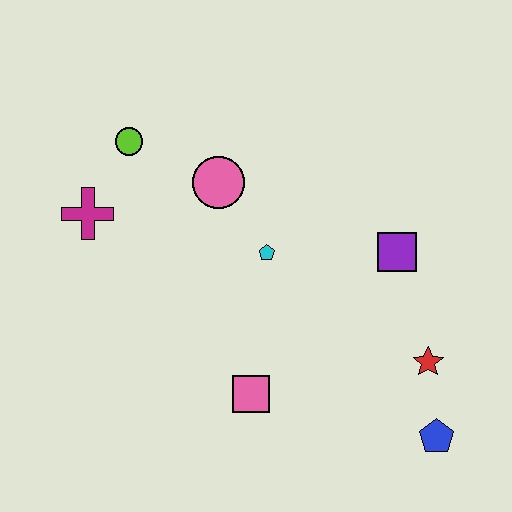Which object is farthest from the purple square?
The magenta cross is farthest from the purple square.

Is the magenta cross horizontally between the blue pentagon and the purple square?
No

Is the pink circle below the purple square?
No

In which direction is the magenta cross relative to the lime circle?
The magenta cross is below the lime circle.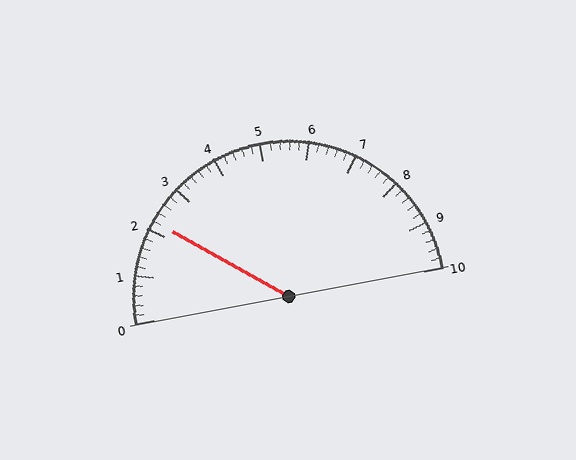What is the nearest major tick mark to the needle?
The nearest major tick mark is 2.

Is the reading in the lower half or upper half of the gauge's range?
The reading is in the lower half of the range (0 to 10).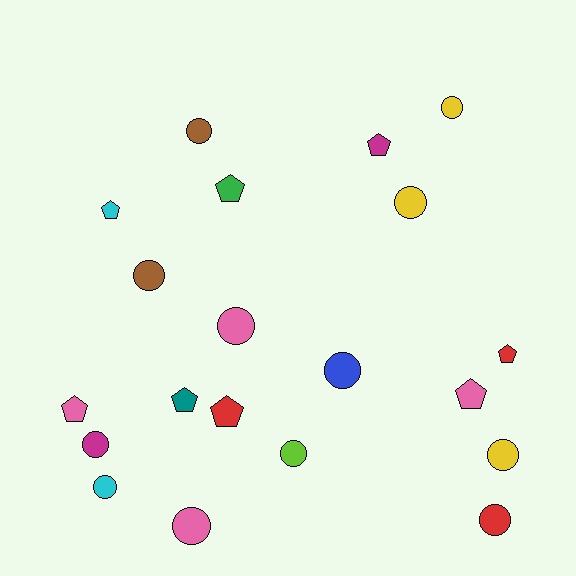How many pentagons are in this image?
There are 8 pentagons.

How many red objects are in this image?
There are 3 red objects.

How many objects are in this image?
There are 20 objects.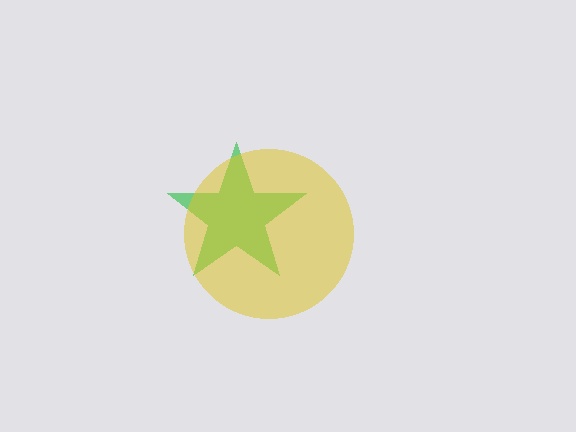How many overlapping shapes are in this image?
There are 2 overlapping shapes in the image.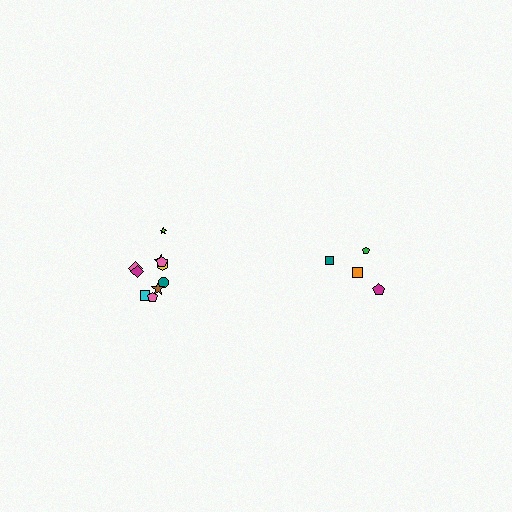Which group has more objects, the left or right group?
The left group.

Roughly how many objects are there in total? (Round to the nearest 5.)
Roughly 15 objects in total.